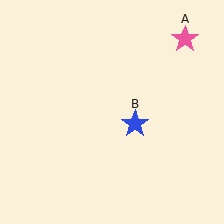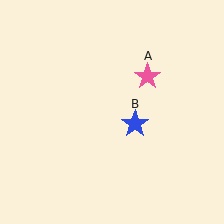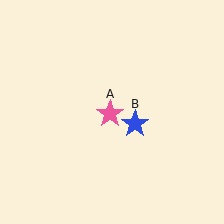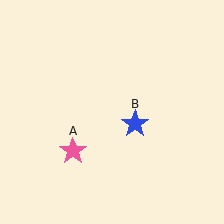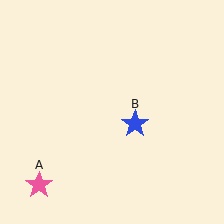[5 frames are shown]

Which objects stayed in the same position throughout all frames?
Blue star (object B) remained stationary.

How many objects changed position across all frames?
1 object changed position: pink star (object A).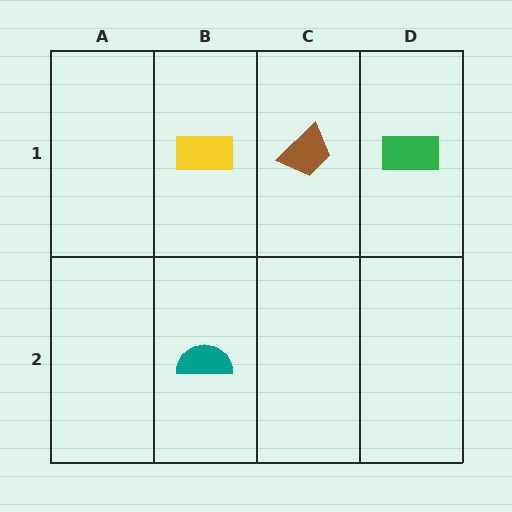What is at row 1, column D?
A green rectangle.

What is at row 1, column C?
A brown trapezoid.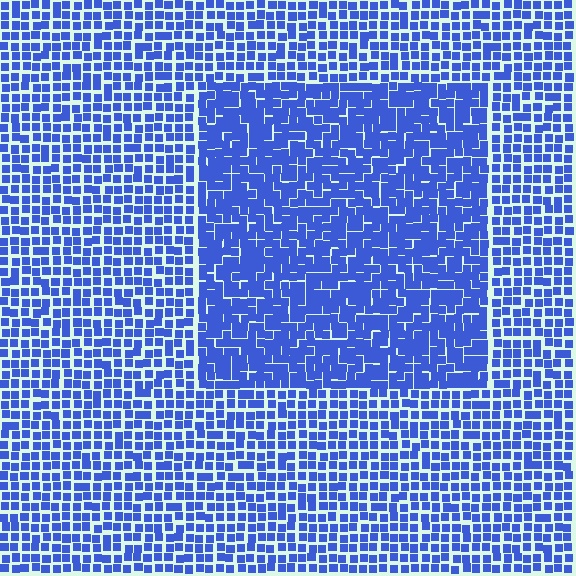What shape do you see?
I see a rectangle.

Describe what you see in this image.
The image contains small blue elements arranged at two different densities. A rectangle-shaped region is visible where the elements are more densely packed than the surrounding area.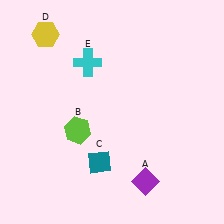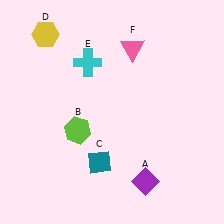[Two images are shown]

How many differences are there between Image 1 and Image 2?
There is 1 difference between the two images.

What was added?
A pink triangle (F) was added in Image 2.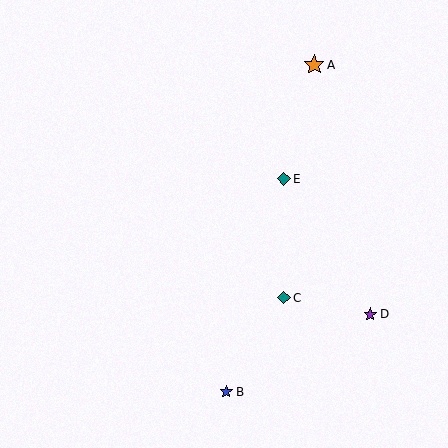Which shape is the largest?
The orange star (labeled A) is the largest.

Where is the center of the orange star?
The center of the orange star is at (314, 65).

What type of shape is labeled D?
Shape D is a purple star.